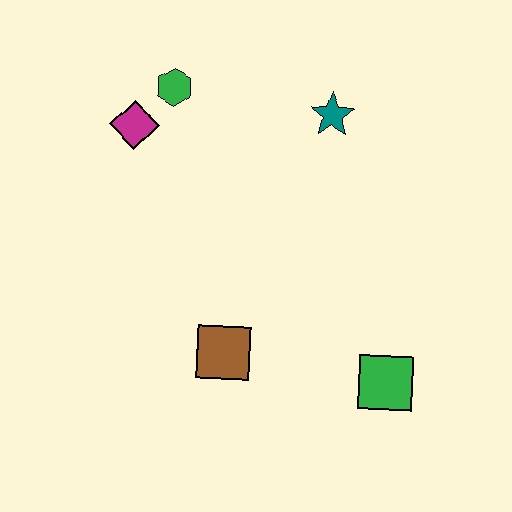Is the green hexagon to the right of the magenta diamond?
Yes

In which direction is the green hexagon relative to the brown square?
The green hexagon is above the brown square.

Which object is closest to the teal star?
The green hexagon is closest to the teal star.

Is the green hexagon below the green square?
No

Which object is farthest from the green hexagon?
The green square is farthest from the green hexagon.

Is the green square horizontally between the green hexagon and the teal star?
No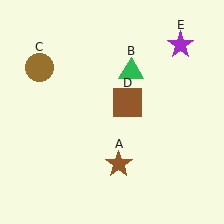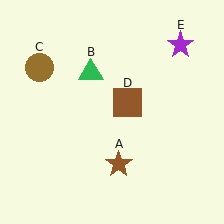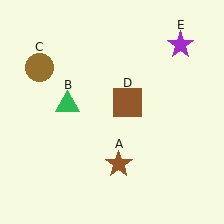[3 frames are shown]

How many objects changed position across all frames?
1 object changed position: green triangle (object B).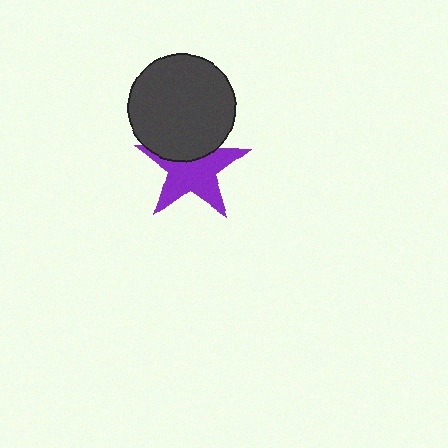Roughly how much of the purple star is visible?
Most of it is visible (roughly 67%).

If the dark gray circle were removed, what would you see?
You would see the complete purple star.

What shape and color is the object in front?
The object in front is a dark gray circle.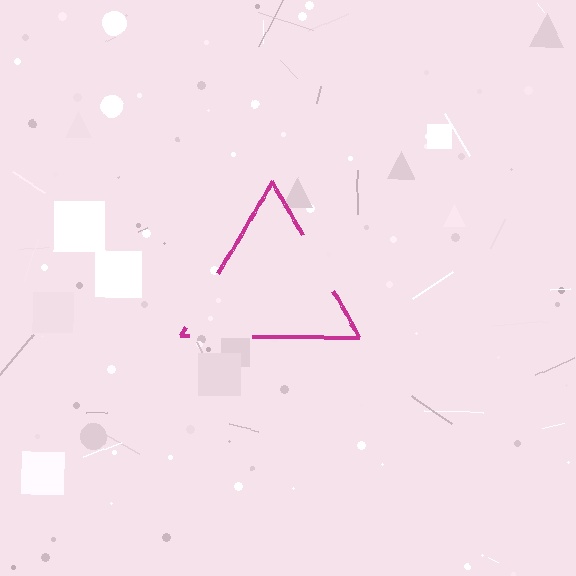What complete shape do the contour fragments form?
The contour fragments form a triangle.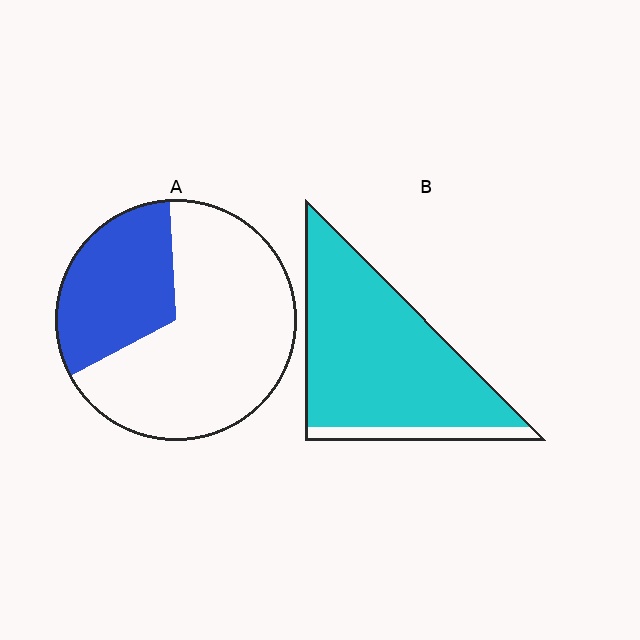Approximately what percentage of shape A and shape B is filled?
A is approximately 30% and B is approximately 90%.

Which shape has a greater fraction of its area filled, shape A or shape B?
Shape B.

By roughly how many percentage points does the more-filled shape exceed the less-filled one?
By roughly 55 percentage points (B over A).